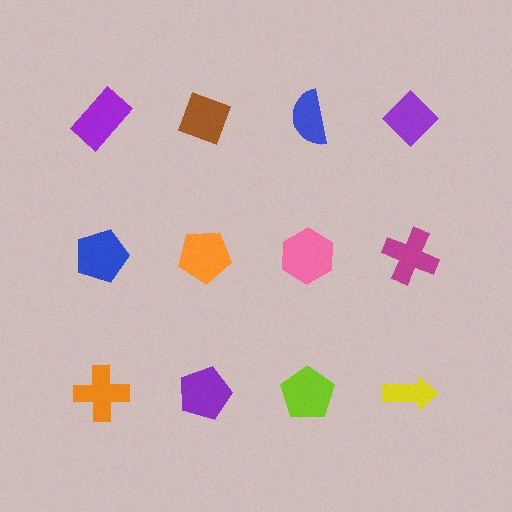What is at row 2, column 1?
A blue pentagon.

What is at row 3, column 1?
An orange cross.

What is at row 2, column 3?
A pink hexagon.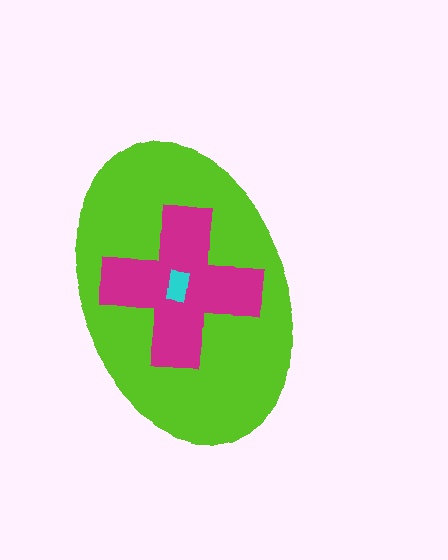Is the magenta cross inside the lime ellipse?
Yes.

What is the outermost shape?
The lime ellipse.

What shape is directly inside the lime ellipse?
The magenta cross.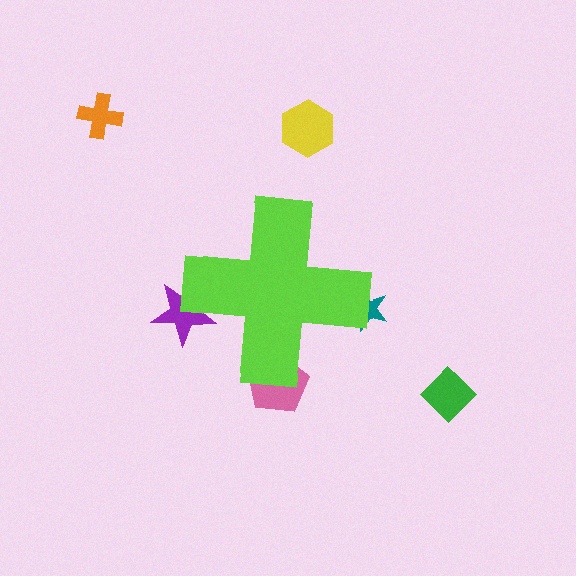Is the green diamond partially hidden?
No, the green diamond is fully visible.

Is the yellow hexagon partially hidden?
No, the yellow hexagon is fully visible.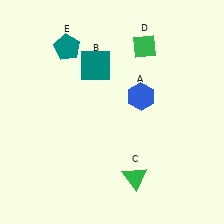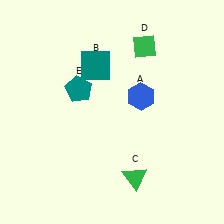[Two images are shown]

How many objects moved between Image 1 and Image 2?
1 object moved between the two images.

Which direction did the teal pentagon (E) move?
The teal pentagon (E) moved down.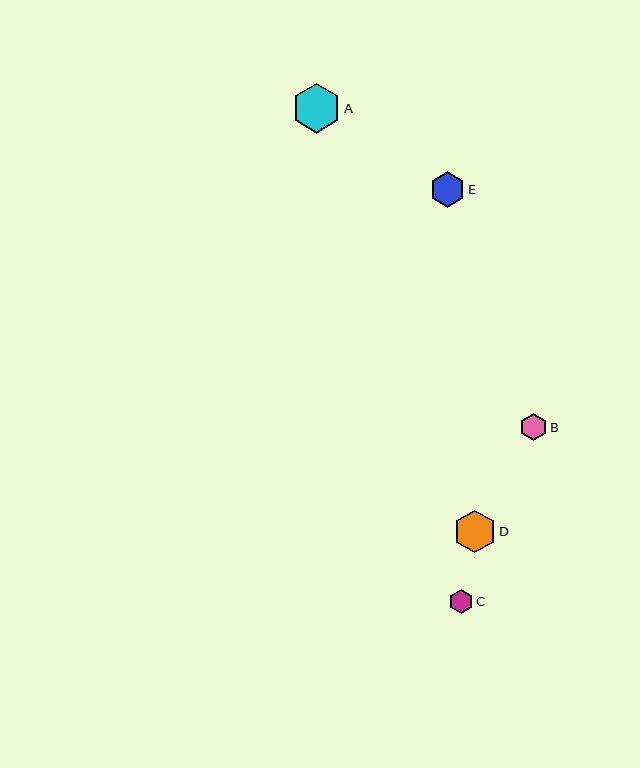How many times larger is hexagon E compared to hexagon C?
Hexagon E is approximately 1.5 times the size of hexagon C.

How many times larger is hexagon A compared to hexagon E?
Hexagon A is approximately 1.4 times the size of hexagon E.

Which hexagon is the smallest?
Hexagon C is the smallest with a size of approximately 23 pixels.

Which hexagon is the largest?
Hexagon A is the largest with a size of approximately 50 pixels.